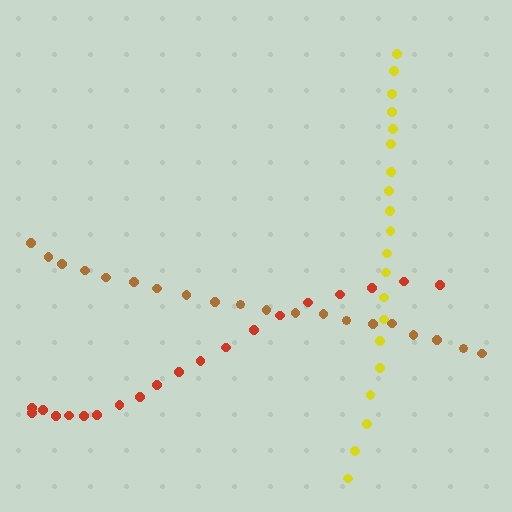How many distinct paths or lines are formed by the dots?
There are 3 distinct paths.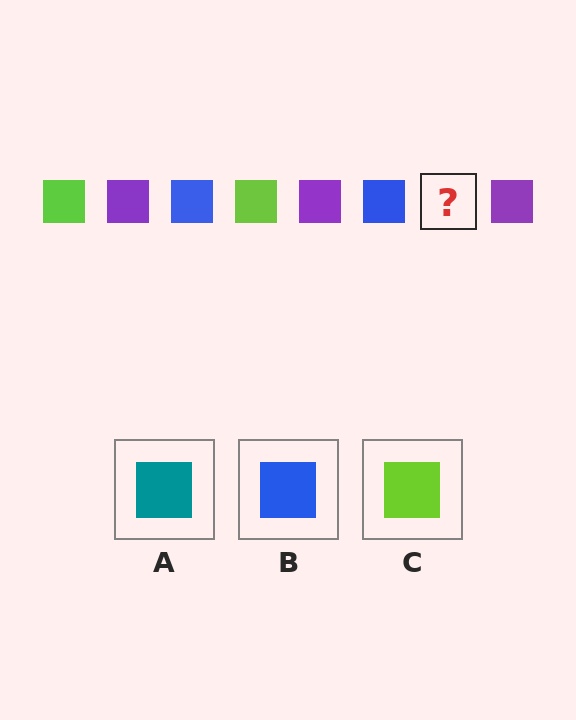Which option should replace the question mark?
Option C.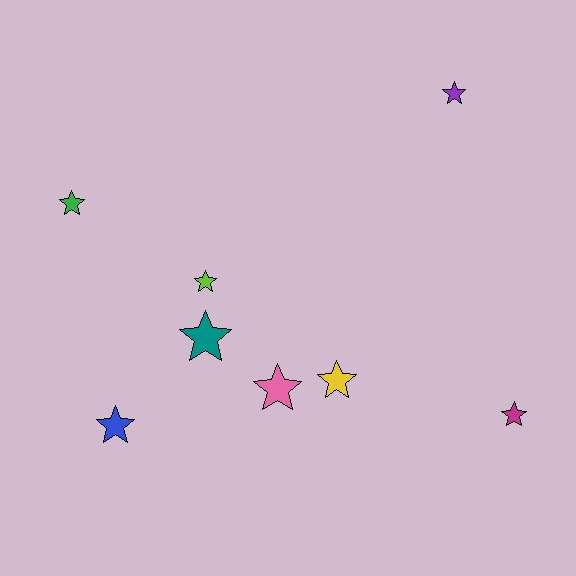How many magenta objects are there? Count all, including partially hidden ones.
There is 1 magenta object.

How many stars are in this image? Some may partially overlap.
There are 8 stars.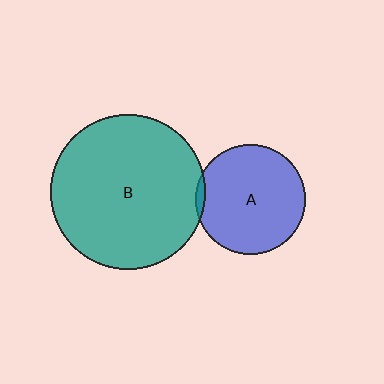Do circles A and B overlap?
Yes.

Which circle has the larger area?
Circle B (teal).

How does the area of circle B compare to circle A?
Approximately 2.0 times.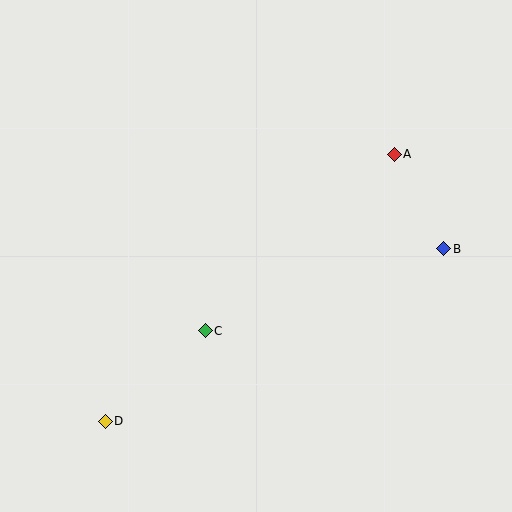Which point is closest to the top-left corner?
Point C is closest to the top-left corner.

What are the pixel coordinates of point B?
Point B is at (444, 249).